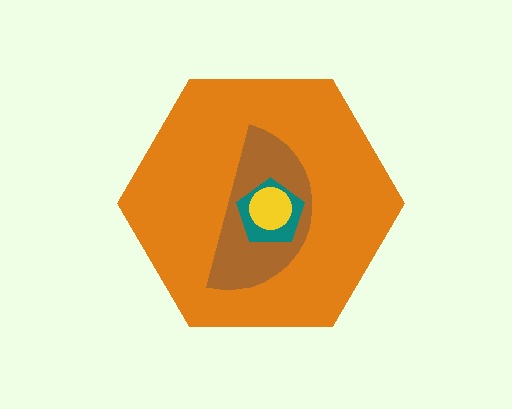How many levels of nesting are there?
4.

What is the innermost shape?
The yellow circle.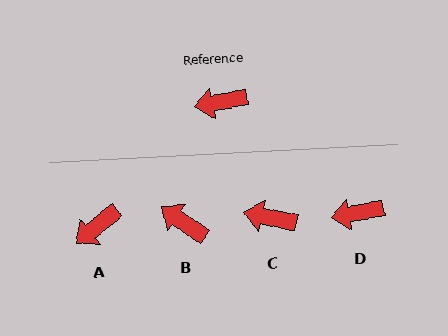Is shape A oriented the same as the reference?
No, it is off by about 28 degrees.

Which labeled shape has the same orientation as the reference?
D.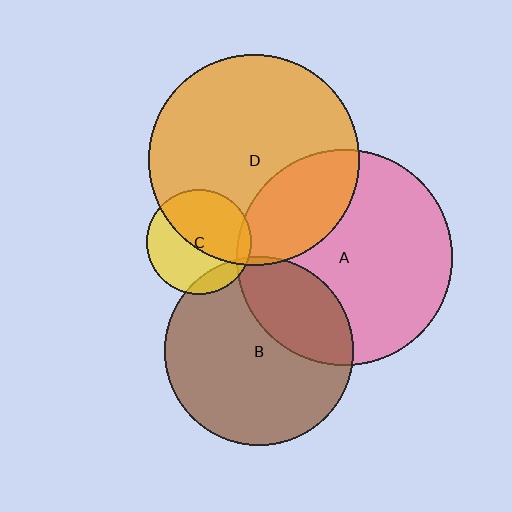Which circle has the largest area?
Circle A (pink).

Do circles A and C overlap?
Yes.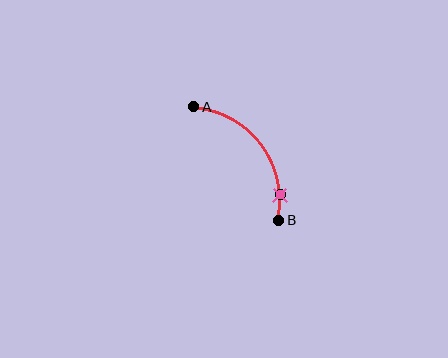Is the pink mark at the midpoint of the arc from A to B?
No. The pink mark lies on the arc but is closer to endpoint B. The arc midpoint would be at the point on the curve equidistant along the arc from both A and B.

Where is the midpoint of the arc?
The arc midpoint is the point on the curve farthest from the straight line joining A and B. It sits above and to the right of that line.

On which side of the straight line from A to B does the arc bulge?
The arc bulges above and to the right of the straight line connecting A and B.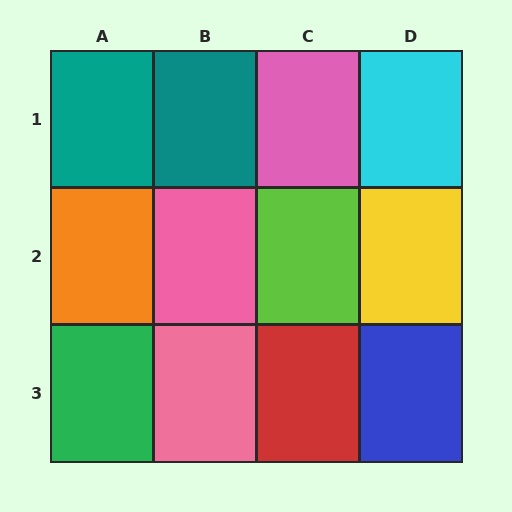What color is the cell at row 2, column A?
Orange.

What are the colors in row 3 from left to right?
Green, pink, red, blue.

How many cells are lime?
1 cell is lime.